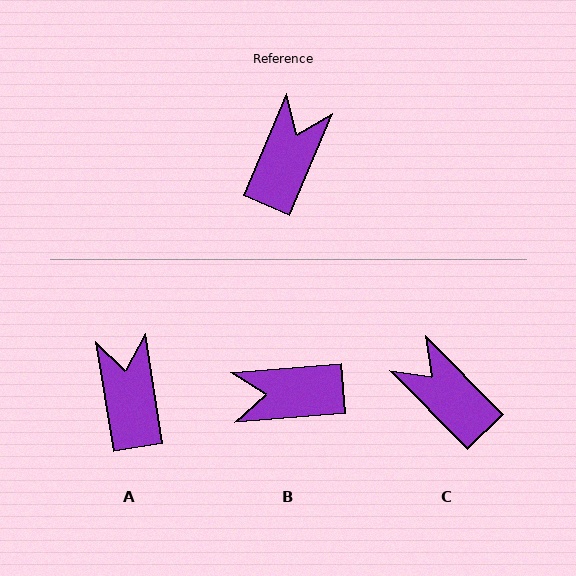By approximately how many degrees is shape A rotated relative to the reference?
Approximately 32 degrees counter-clockwise.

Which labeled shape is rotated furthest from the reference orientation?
B, about 118 degrees away.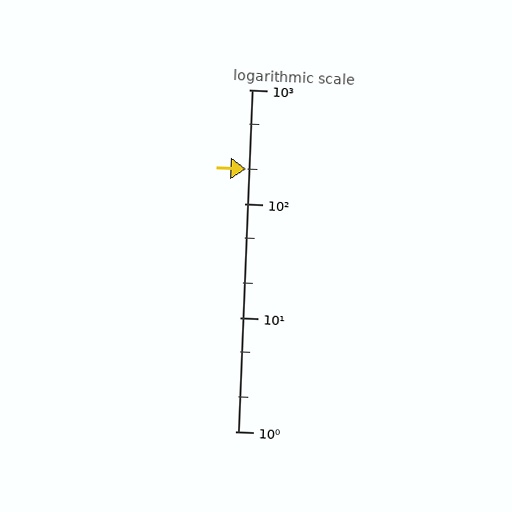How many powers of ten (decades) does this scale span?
The scale spans 3 decades, from 1 to 1000.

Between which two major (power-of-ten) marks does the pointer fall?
The pointer is between 100 and 1000.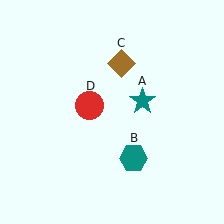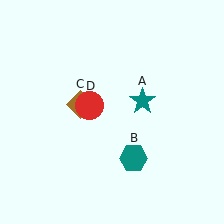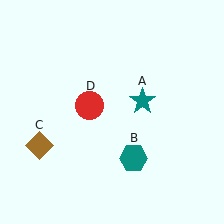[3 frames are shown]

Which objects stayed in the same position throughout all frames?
Teal star (object A) and teal hexagon (object B) and red circle (object D) remained stationary.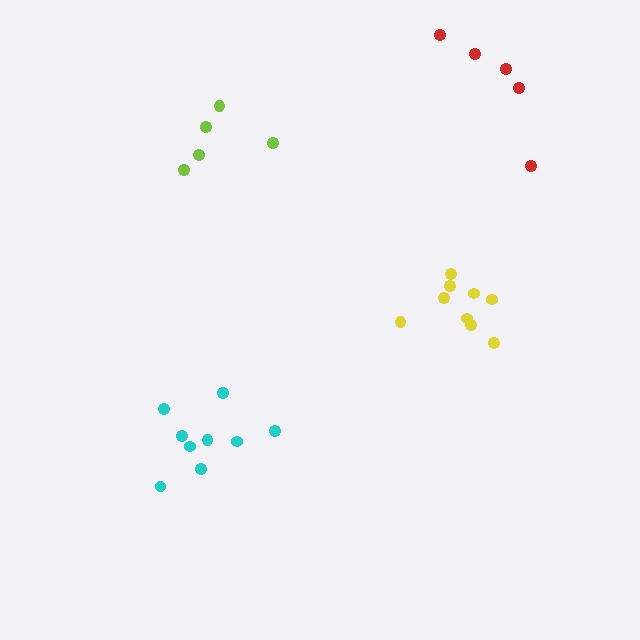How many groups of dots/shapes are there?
There are 4 groups.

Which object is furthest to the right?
The red cluster is rightmost.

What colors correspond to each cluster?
The clusters are colored: cyan, lime, yellow, red.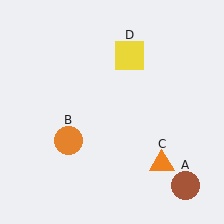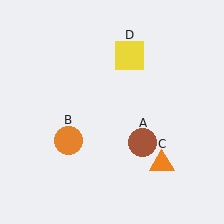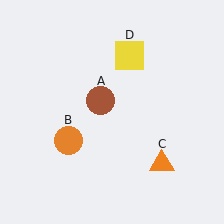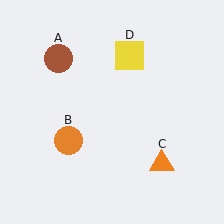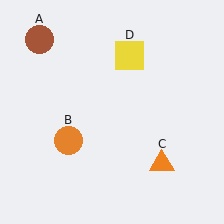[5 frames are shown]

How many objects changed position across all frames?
1 object changed position: brown circle (object A).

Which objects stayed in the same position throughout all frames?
Orange circle (object B) and orange triangle (object C) and yellow square (object D) remained stationary.